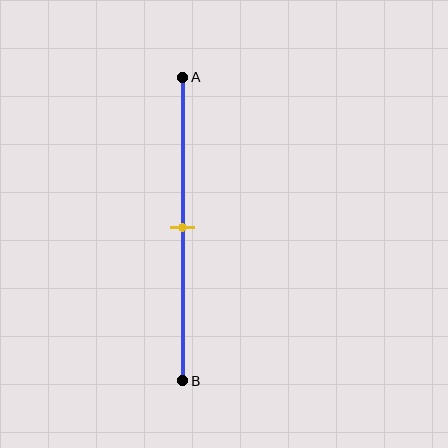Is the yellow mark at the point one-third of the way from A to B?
No, the mark is at about 50% from A, not at the 33% one-third point.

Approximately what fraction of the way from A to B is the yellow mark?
The yellow mark is approximately 50% of the way from A to B.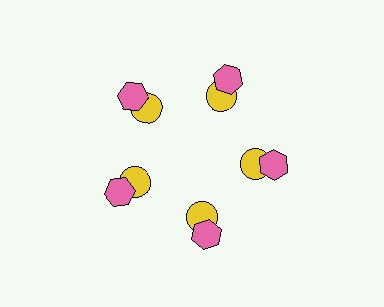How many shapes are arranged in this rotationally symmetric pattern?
There are 10 shapes, arranged in 5 groups of 2.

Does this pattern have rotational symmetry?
Yes, this pattern has 5-fold rotational symmetry. It looks the same after rotating 72 degrees around the center.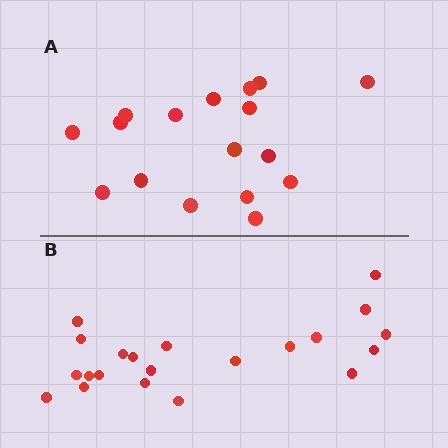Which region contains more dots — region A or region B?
Region B (the bottom region) has more dots.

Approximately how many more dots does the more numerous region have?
Region B has about 4 more dots than region A.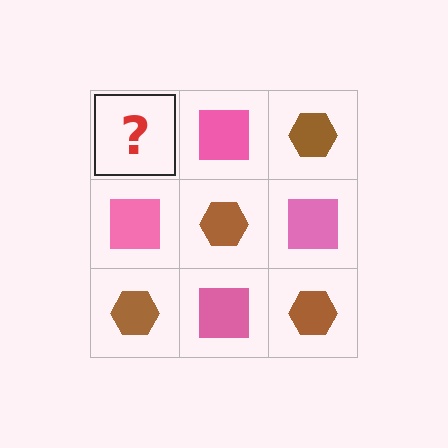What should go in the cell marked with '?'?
The missing cell should contain a brown hexagon.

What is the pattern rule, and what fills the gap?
The rule is that it alternates brown hexagon and pink square in a checkerboard pattern. The gap should be filled with a brown hexagon.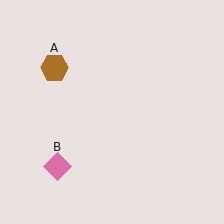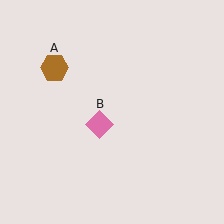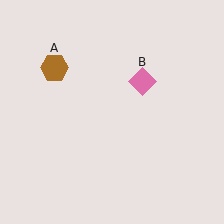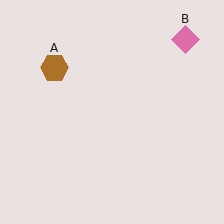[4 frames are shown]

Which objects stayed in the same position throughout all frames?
Brown hexagon (object A) remained stationary.